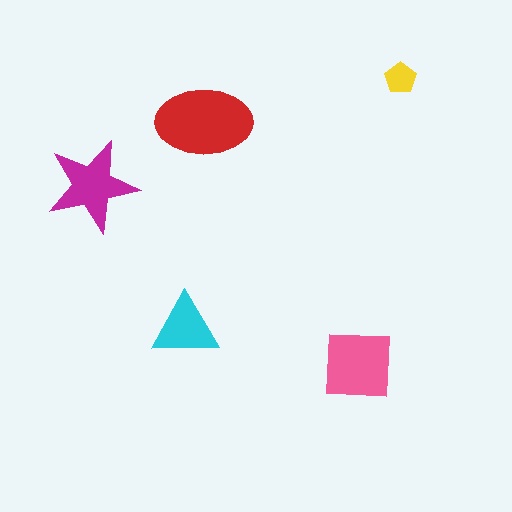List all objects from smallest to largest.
The yellow pentagon, the cyan triangle, the magenta star, the pink square, the red ellipse.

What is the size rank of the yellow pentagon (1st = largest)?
5th.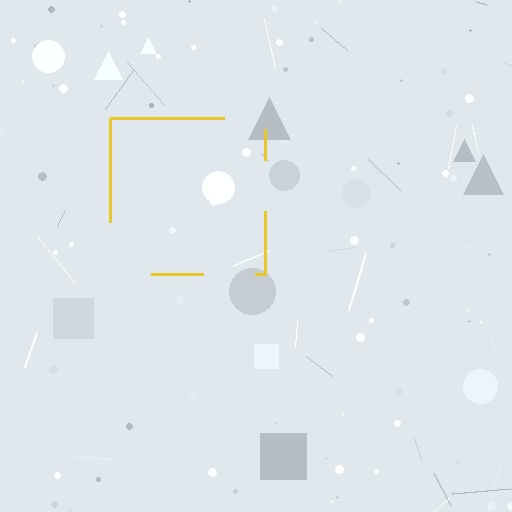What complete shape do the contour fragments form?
The contour fragments form a square.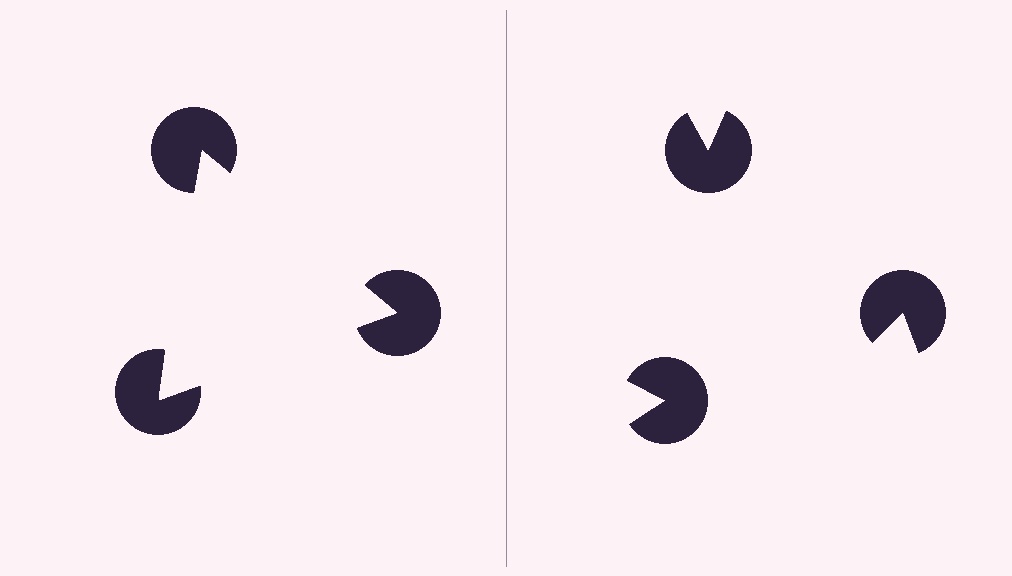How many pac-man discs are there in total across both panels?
6 — 3 on each side.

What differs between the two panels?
The pac-man discs are positioned identically on both sides; only the wedge orientations differ. On the left they align to a triangle; on the right they are misaligned.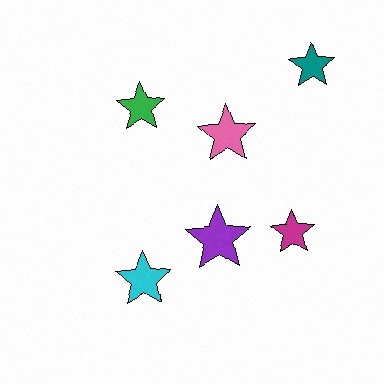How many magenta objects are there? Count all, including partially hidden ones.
There is 1 magenta object.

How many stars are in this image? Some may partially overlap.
There are 6 stars.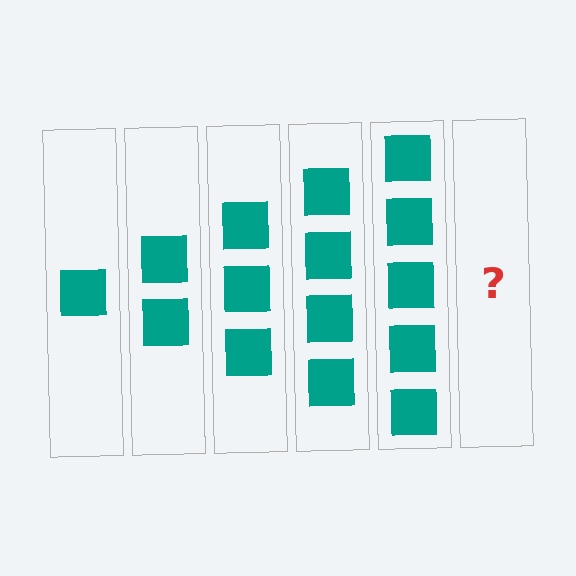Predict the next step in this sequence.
The next step is 6 squares.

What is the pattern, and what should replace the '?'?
The pattern is that each step adds one more square. The '?' should be 6 squares.